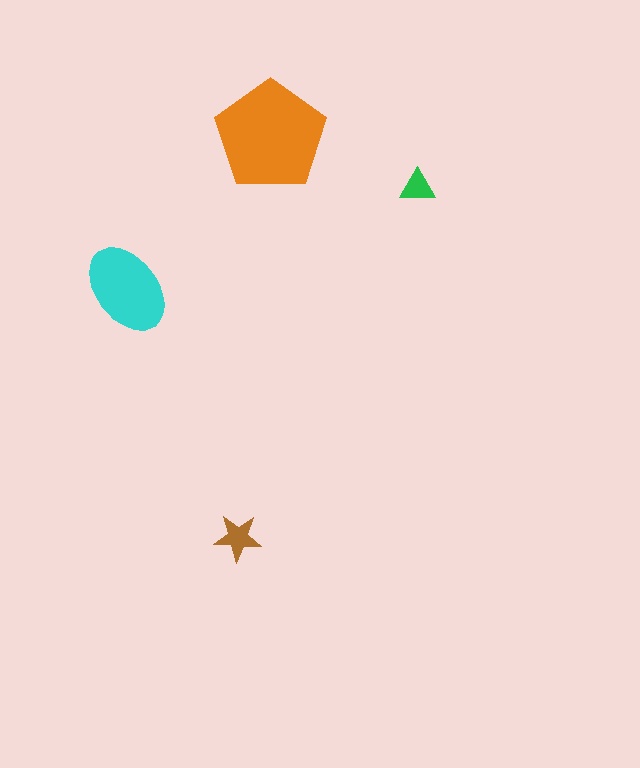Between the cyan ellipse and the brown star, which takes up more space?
The cyan ellipse.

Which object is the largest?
The orange pentagon.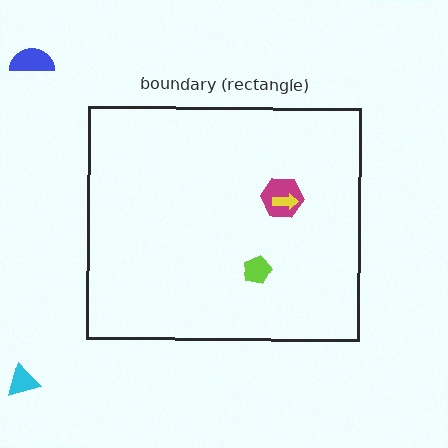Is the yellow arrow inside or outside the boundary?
Inside.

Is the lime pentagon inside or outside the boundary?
Inside.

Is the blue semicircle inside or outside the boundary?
Outside.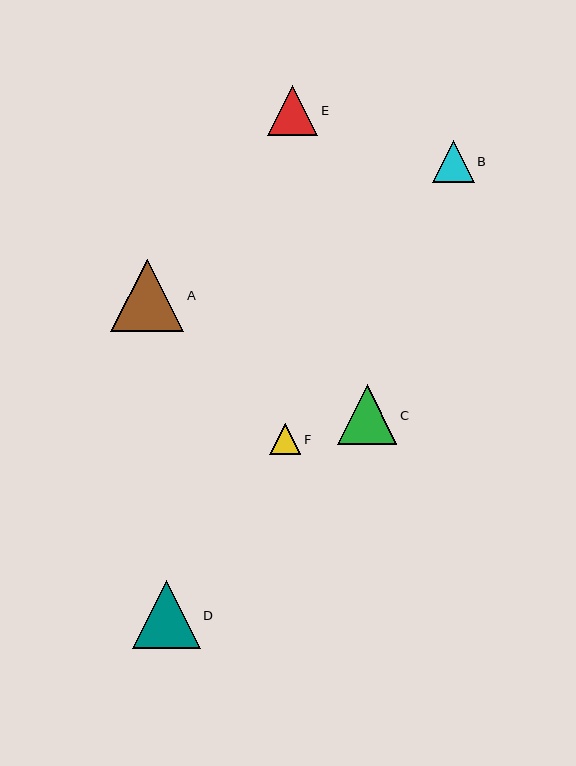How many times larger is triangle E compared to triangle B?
Triangle E is approximately 1.2 times the size of triangle B.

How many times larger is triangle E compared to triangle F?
Triangle E is approximately 1.6 times the size of triangle F.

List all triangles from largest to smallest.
From largest to smallest: A, D, C, E, B, F.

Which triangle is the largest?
Triangle A is the largest with a size of approximately 73 pixels.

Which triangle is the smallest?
Triangle F is the smallest with a size of approximately 31 pixels.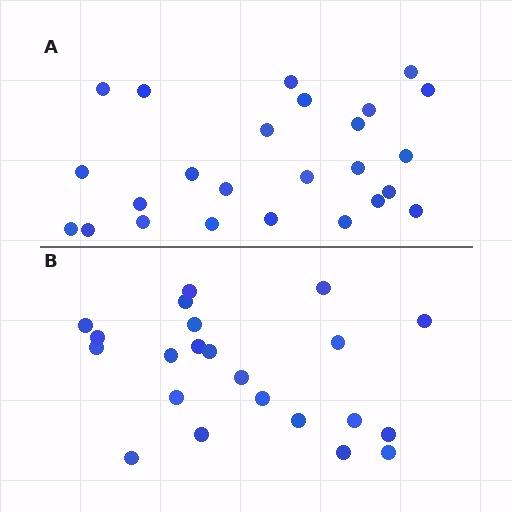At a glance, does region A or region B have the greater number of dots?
Region A (the top region) has more dots.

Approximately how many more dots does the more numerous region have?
Region A has just a few more — roughly 2 or 3 more dots than region B.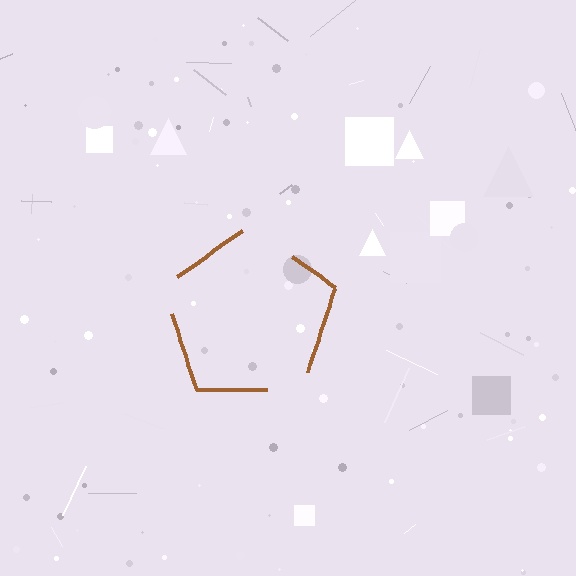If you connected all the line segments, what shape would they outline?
They would outline a pentagon.